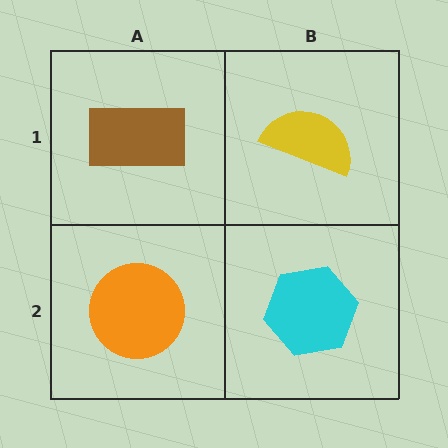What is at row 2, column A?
An orange circle.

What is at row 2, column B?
A cyan hexagon.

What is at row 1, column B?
A yellow semicircle.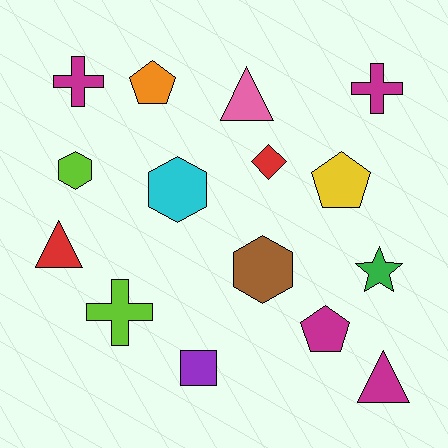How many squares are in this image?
There is 1 square.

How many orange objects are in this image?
There is 1 orange object.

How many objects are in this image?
There are 15 objects.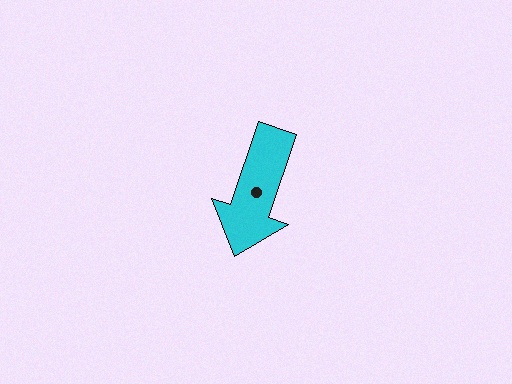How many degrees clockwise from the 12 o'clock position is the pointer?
Approximately 198 degrees.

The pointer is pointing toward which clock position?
Roughly 7 o'clock.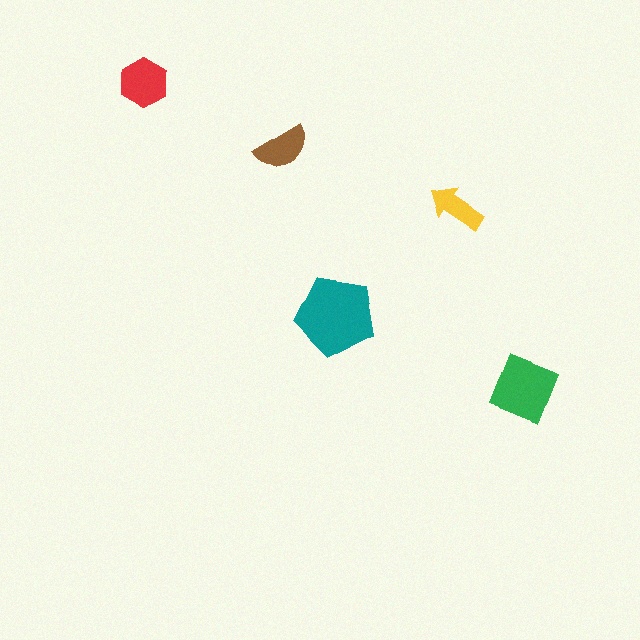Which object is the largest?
The teal pentagon.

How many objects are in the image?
There are 5 objects in the image.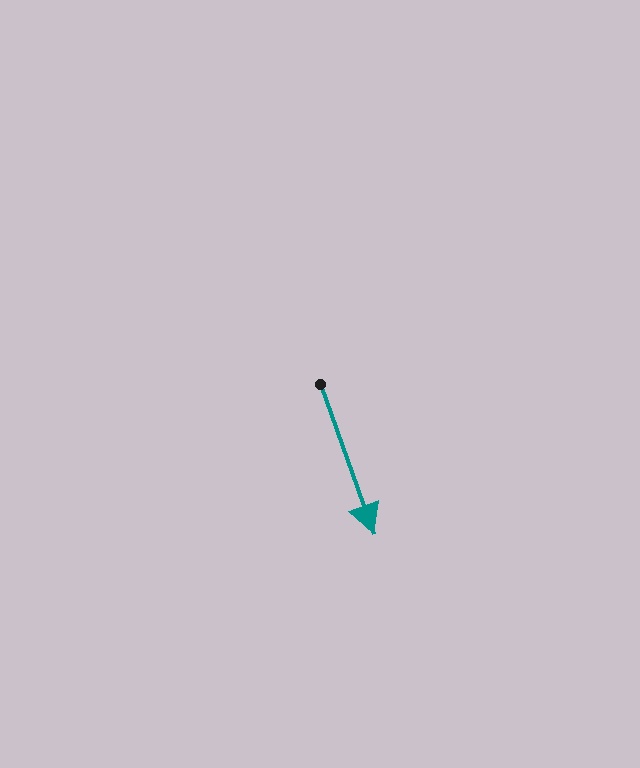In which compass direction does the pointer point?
South.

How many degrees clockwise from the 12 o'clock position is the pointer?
Approximately 160 degrees.